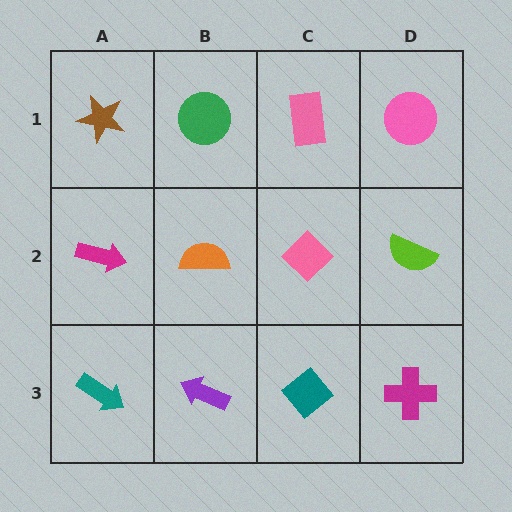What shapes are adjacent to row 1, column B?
An orange semicircle (row 2, column B), a brown star (row 1, column A), a pink rectangle (row 1, column C).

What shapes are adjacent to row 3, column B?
An orange semicircle (row 2, column B), a teal arrow (row 3, column A), a teal diamond (row 3, column C).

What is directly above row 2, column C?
A pink rectangle.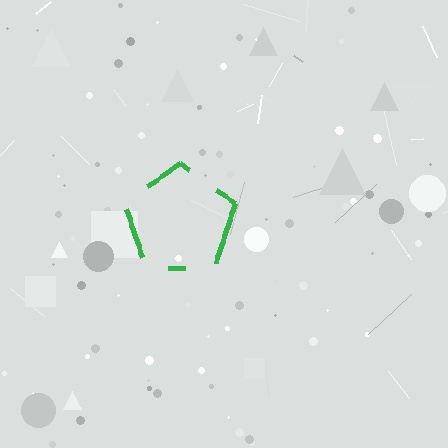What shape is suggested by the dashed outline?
The dashed outline suggests a pentagon.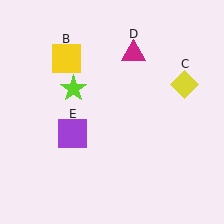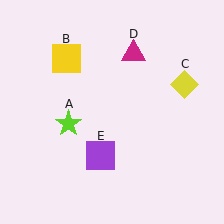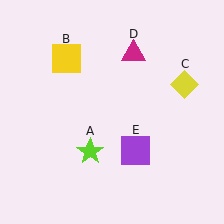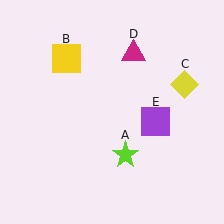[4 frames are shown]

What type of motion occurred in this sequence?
The lime star (object A), purple square (object E) rotated counterclockwise around the center of the scene.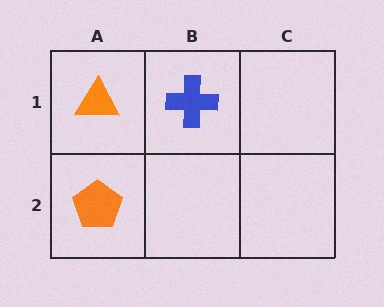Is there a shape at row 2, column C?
No, that cell is empty.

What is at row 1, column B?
A blue cross.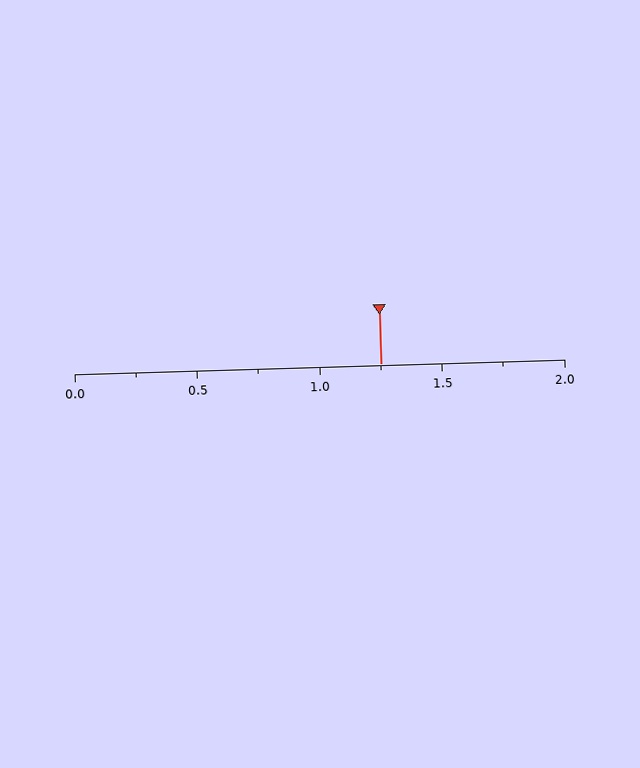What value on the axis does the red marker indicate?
The marker indicates approximately 1.25.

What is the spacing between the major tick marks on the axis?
The major ticks are spaced 0.5 apart.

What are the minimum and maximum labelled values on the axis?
The axis runs from 0.0 to 2.0.